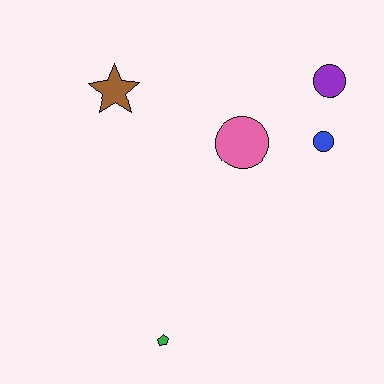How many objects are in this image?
There are 5 objects.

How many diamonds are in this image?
There are no diamonds.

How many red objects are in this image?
There are no red objects.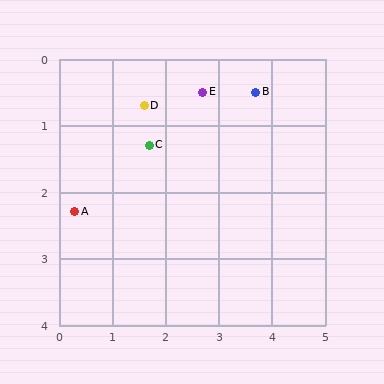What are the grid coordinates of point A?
Point A is at approximately (0.3, 2.3).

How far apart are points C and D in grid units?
Points C and D are about 0.6 grid units apart.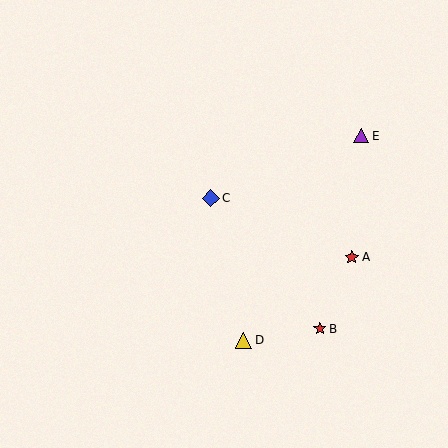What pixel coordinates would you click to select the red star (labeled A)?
Click at (352, 257) to select the red star A.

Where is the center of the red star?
The center of the red star is at (352, 257).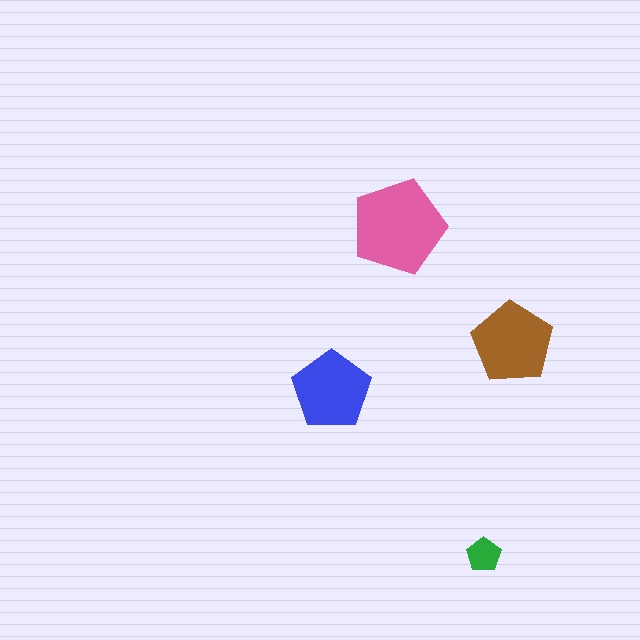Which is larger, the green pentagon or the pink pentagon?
The pink one.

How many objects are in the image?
There are 4 objects in the image.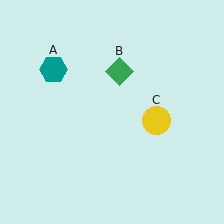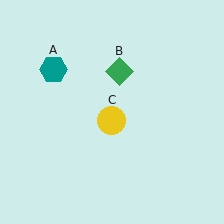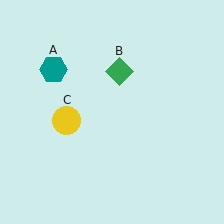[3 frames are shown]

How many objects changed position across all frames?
1 object changed position: yellow circle (object C).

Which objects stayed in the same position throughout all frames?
Teal hexagon (object A) and green diamond (object B) remained stationary.